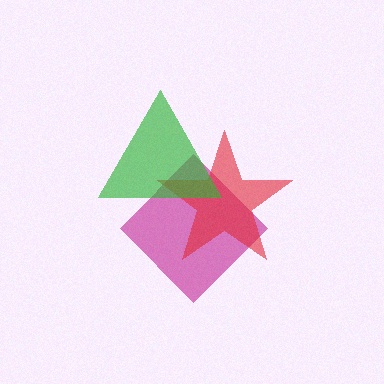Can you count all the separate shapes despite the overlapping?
Yes, there are 3 separate shapes.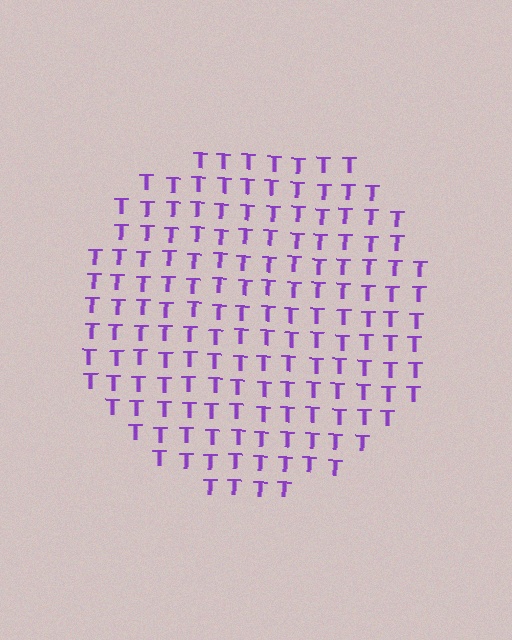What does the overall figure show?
The overall figure shows a circle.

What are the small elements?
The small elements are letter T's.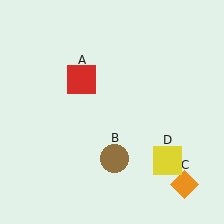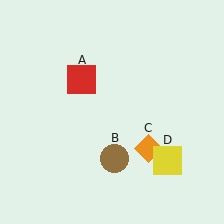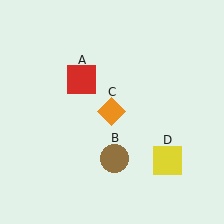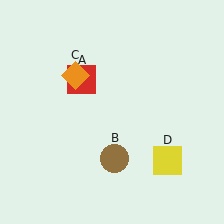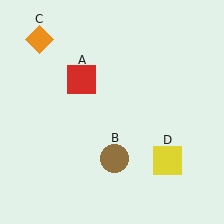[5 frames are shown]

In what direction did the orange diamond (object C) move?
The orange diamond (object C) moved up and to the left.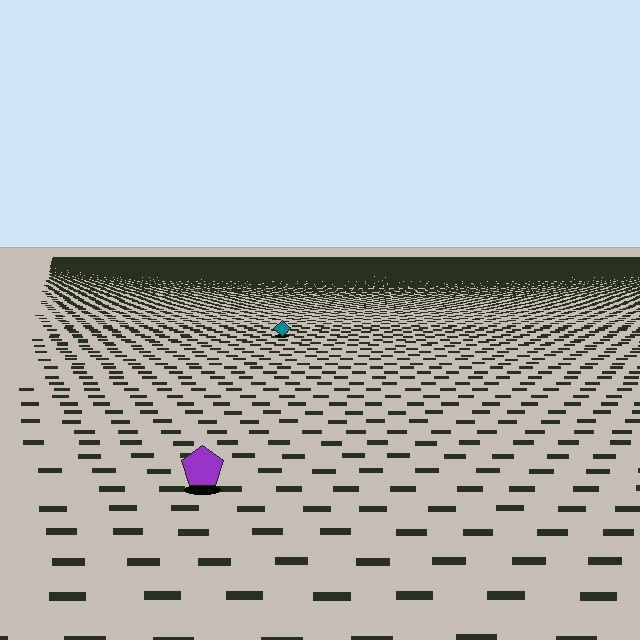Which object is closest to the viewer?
The purple pentagon is closest. The texture marks near it are larger and more spread out.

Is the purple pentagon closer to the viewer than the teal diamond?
Yes. The purple pentagon is closer — you can tell from the texture gradient: the ground texture is coarser near it.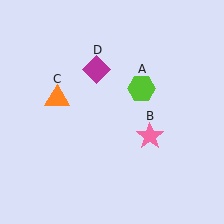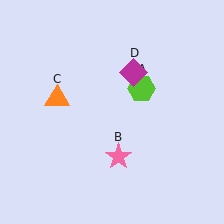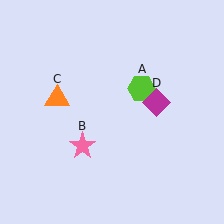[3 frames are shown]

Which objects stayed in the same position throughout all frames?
Lime hexagon (object A) and orange triangle (object C) remained stationary.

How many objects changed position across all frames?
2 objects changed position: pink star (object B), magenta diamond (object D).